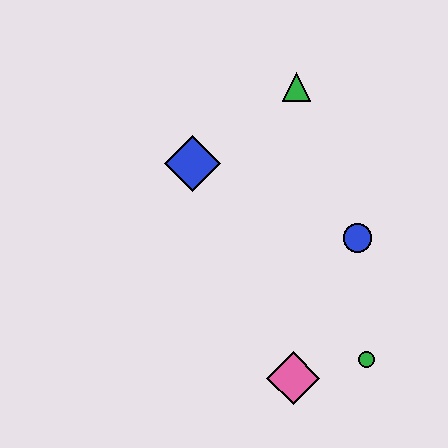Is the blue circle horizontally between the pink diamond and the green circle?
Yes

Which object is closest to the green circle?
The pink diamond is closest to the green circle.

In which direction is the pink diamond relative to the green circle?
The pink diamond is to the left of the green circle.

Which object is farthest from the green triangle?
The pink diamond is farthest from the green triangle.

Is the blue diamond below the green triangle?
Yes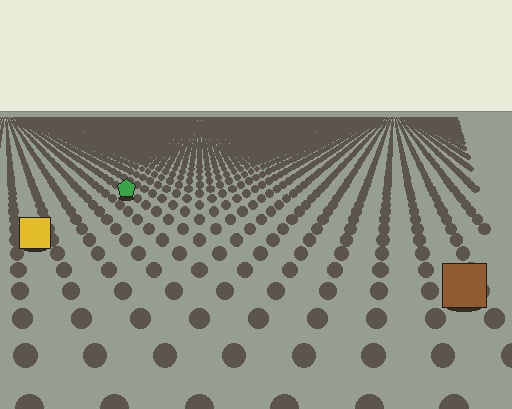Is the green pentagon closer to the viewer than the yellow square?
No. The yellow square is closer — you can tell from the texture gradient: the ground texture is coarser near it.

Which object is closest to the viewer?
The brown square is closest. The texture marks near it are larger and more spread out.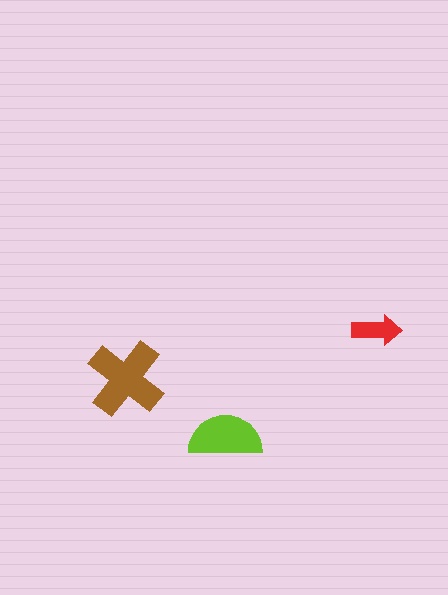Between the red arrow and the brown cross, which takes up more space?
The brown cross.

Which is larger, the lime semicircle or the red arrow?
The lime semicircle.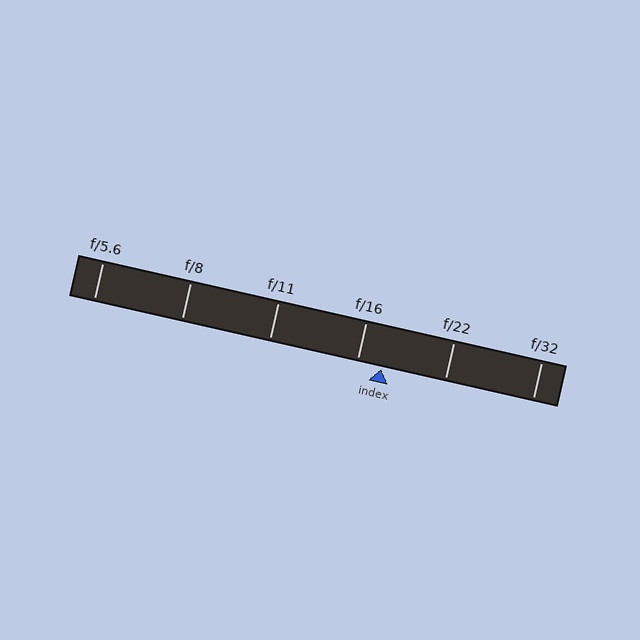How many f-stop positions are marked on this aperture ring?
There are 6 f-stop positions marked.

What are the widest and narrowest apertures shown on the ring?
The widest aperture shown is f/5.6 and the narrowest is f/32.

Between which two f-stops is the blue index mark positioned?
The index mark is between f/16 and f/22.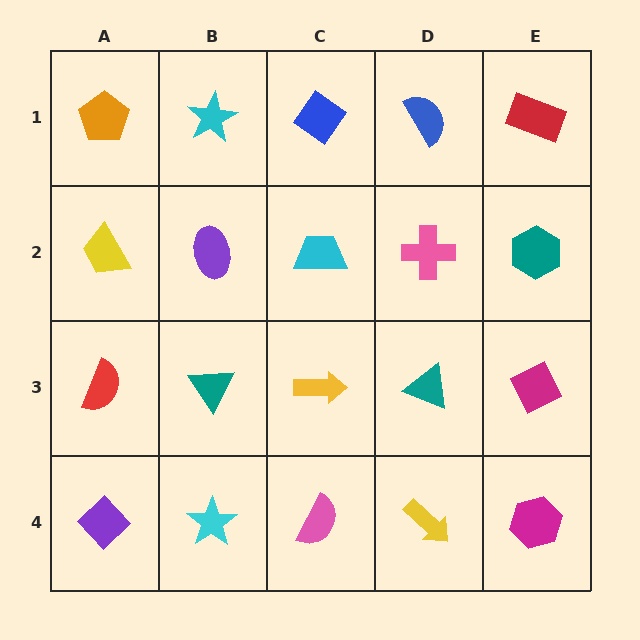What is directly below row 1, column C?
A cyan trapezoid.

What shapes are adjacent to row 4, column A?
A red semicircle (row 3, column A), a cyan star (row 4, column B).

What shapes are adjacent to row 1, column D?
A pink cross (row 2, column D), a blue diamond (row 1, column C), a red rectangle (row 1, column E).